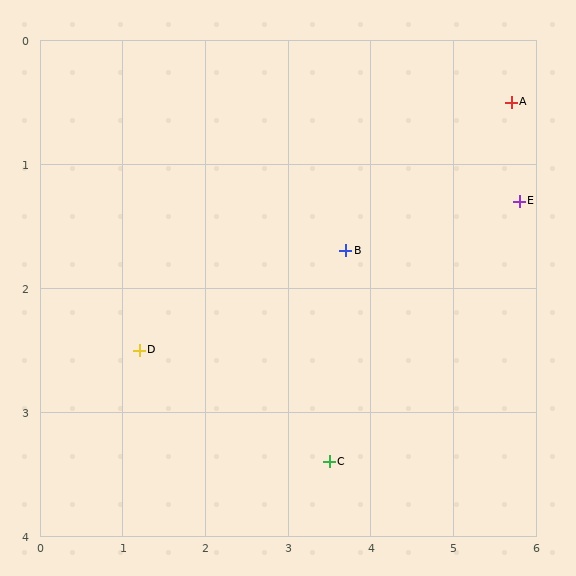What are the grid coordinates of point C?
Point C is at approximately (3.5, 3.4).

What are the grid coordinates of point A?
Point A is at approximately (5.7, 0.5).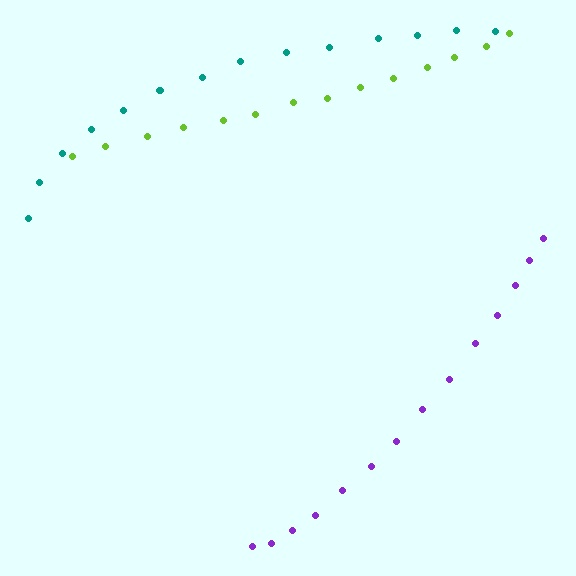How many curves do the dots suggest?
There are 3 distinct paths.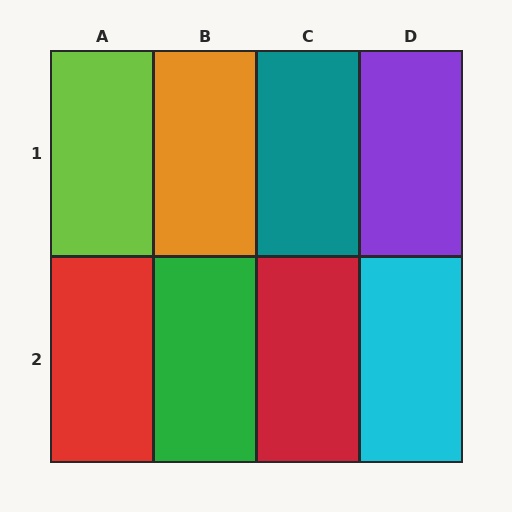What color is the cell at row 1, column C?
Teal.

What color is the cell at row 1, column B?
Orange.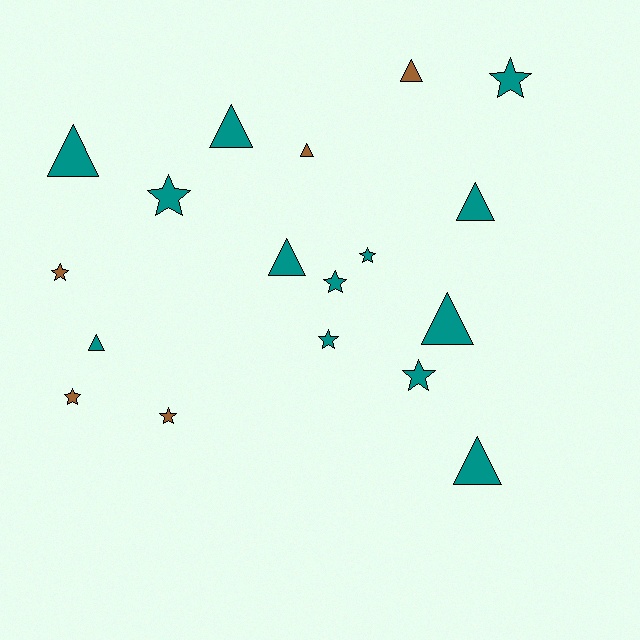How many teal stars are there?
There are 6 teal stars.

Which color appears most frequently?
Teal, with 13 objects.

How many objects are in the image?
There are 18 objects.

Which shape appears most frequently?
Triangle, with 9 objects.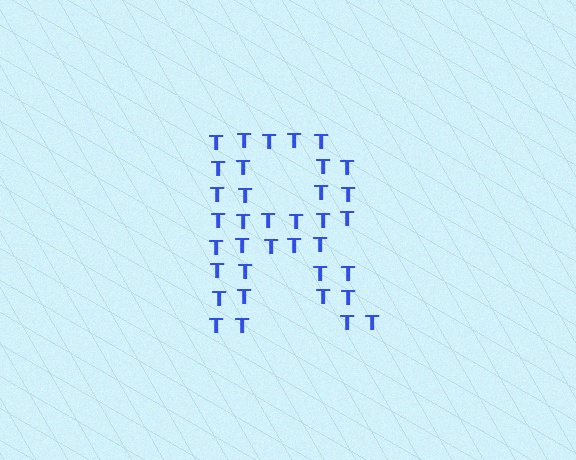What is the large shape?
The large shape is the letter R.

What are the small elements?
The small elements are letter T's.